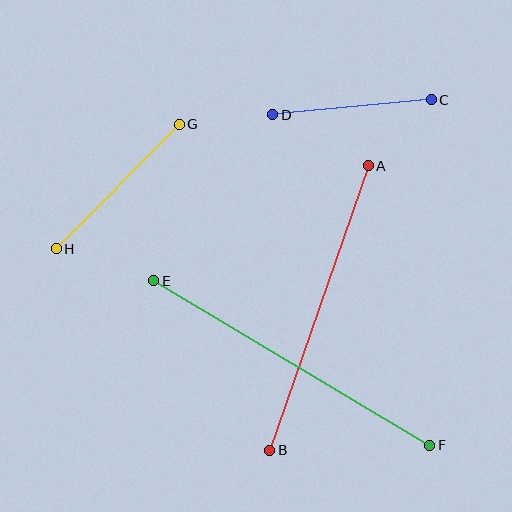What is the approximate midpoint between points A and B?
The midpoint is at approximately (319, 308) pixels.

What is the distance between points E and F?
The distance is approximately 322 pixels.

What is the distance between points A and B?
The distance is approximately 301 pixels.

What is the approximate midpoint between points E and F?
The midpoint is at approximately (292, 363) pixels.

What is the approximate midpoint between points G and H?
The midpoint is at approximately (118, 186) pixels.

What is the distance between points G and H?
The distance is approximately 175 pixels.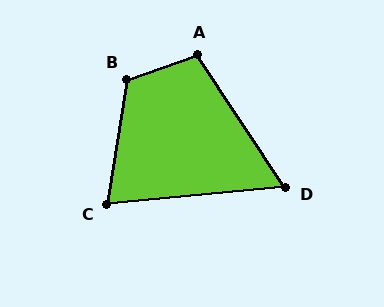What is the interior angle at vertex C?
Approximately 76 degrees (acute).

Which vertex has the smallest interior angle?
D, at approximately 62 degrees.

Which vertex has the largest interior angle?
B, at approximately 118 degrees.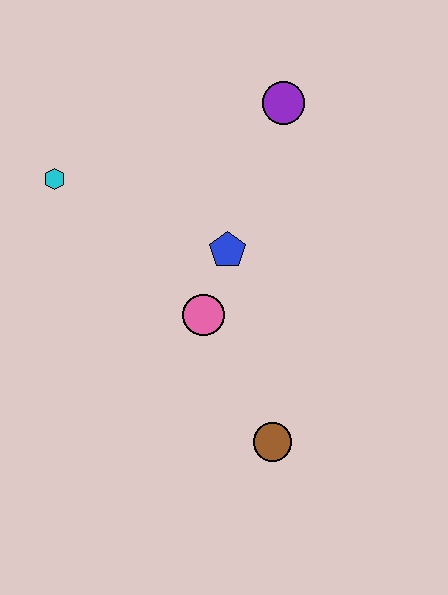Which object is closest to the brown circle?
The pink circle is closest to the brown circle.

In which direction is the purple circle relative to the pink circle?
The purple circle is above the pink circle.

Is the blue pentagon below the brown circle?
No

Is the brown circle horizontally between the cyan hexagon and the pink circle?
No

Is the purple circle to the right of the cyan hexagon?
Yes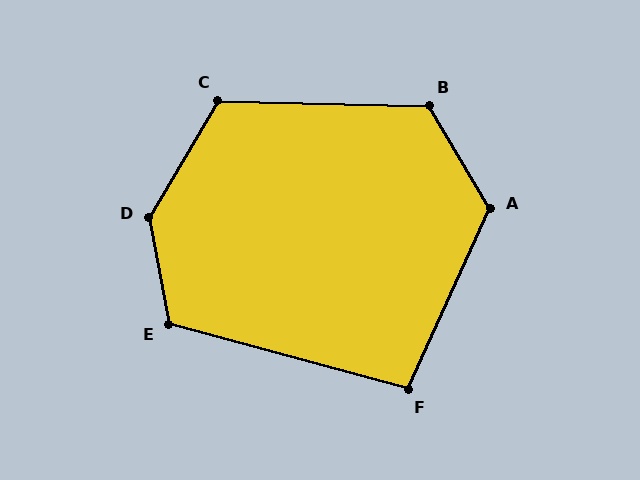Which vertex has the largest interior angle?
D, at approximately 139 degrees.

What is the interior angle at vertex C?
Approximately 119 degrees (obtuse).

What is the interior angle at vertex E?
Approximately 116 degrees (obtuse).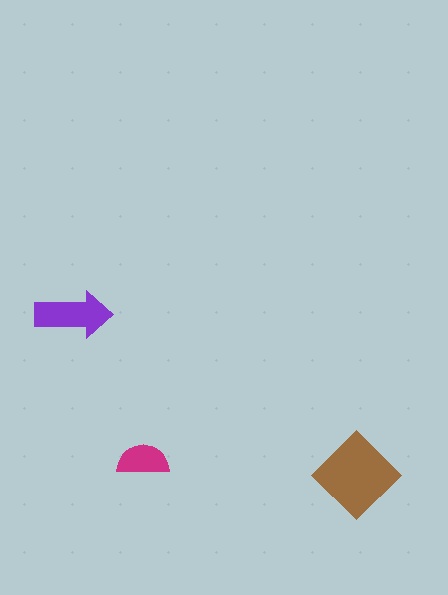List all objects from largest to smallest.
The brown diamond, the purple arrow, the magenta semicircle.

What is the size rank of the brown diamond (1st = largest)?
1st.